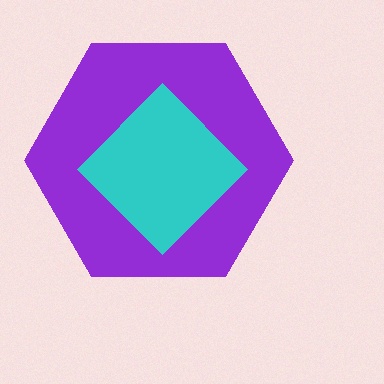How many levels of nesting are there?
2.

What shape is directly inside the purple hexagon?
The cyan diamond.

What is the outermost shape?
The purple hexagon.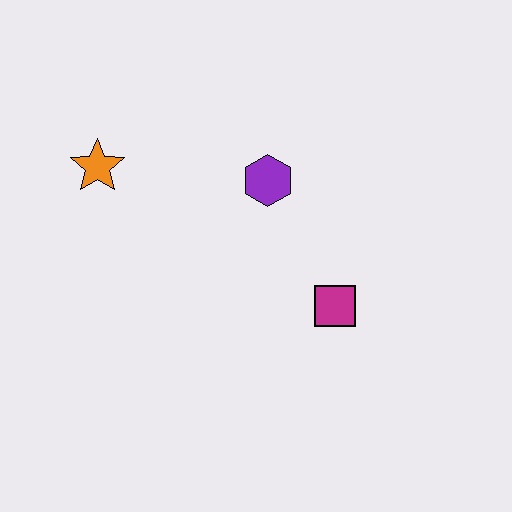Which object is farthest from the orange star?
The magenta square is farthest from the orange star.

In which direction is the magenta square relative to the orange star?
The magenta square is to the right of the orange star.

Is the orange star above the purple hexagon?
Yes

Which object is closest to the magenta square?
The purple hexagon is closest to the magenta square.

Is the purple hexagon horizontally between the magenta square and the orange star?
Yes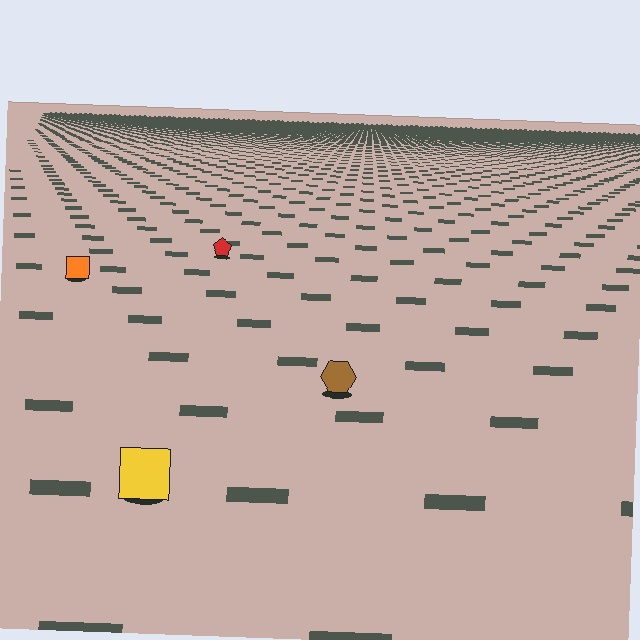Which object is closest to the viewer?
The yellow square is closest. The texture marks near it are larger and more spread out.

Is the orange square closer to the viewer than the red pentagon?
Yes. The orange square is closer — you can tell from the texture gradient: the ground texture is coarser near it.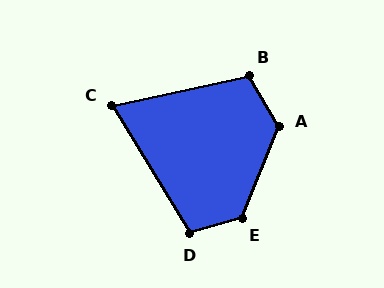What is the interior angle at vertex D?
Approximately 105 degrees (obtuse).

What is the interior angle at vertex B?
Approximately 109 degrees (obtuse).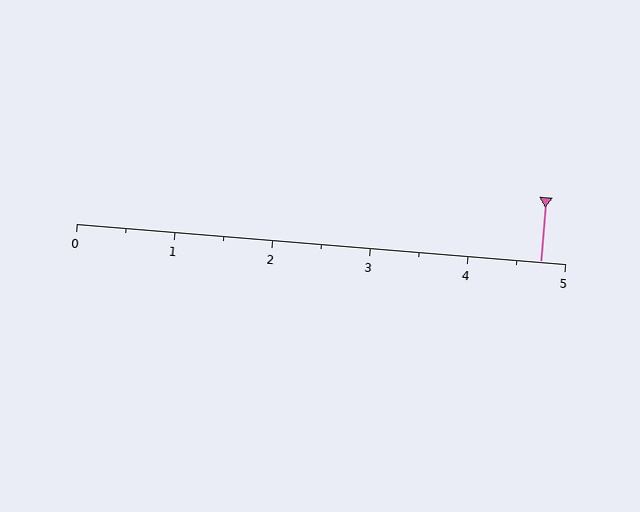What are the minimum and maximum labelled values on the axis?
The axis runs from 0 to 5.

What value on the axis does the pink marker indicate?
The marker indicates approximately 4.8.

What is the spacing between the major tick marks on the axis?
The major ticks are spaced 1 apart.